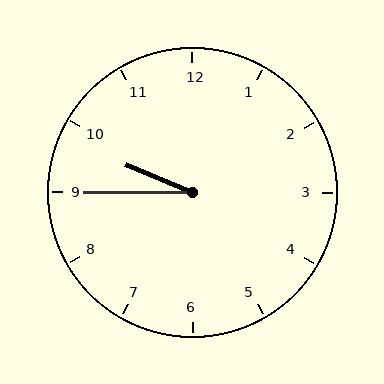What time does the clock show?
9:45.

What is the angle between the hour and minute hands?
Approximately 22 degrees.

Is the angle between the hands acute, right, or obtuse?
It is acute.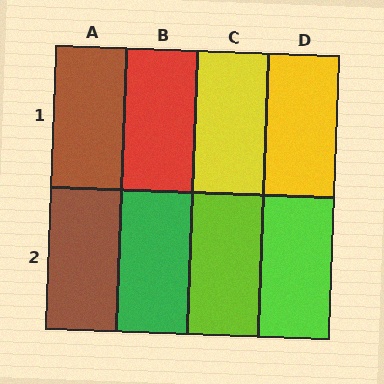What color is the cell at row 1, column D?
Yellow.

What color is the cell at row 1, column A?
Brown.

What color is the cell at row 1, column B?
Red.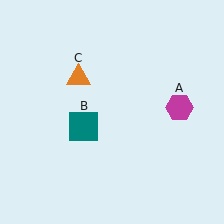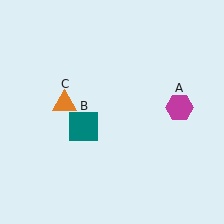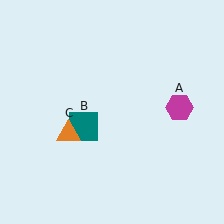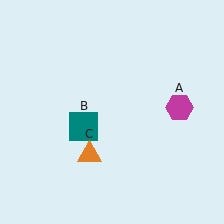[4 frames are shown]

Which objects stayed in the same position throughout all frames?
Magenta hexagon (object A) and teal square (object B) remained stationary.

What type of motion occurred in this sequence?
The orange triangle (object C) rotated counterclockwise around the center of the scene.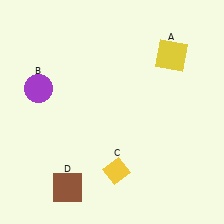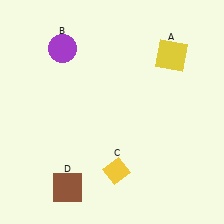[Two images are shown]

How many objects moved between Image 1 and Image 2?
1 object moved between the two images.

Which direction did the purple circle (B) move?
The purple circle (B) moved up.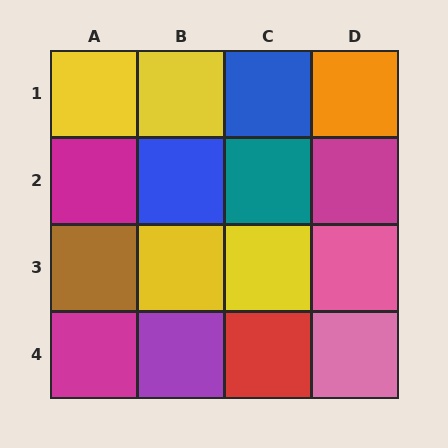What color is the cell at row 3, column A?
Brown.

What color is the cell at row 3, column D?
Pink.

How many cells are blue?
2 cells are blue.